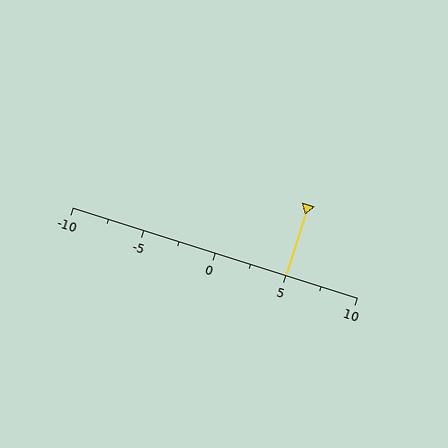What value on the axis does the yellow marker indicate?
The marker indicates approximately 5.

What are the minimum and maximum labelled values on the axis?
The axis runs from -10 to 10.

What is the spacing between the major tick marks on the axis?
The major ticks are spaced 5 apart.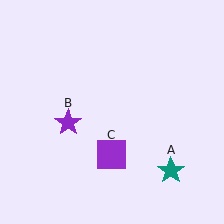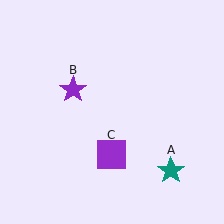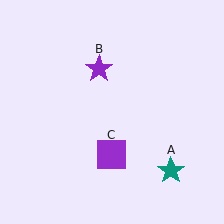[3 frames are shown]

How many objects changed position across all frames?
1 object changed position: purple star (object B).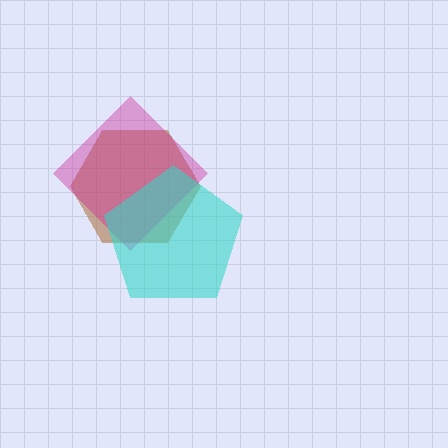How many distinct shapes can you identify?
There are 3 distinct shapes: a brown hexagon, a magenta diamond, a cyan pentagon.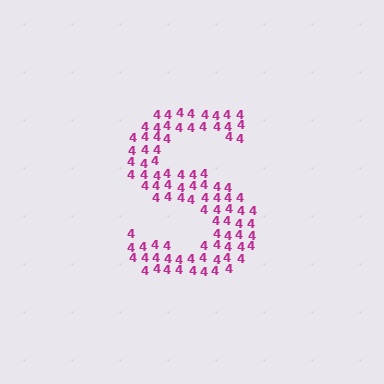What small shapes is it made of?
It is made of small digit 4's.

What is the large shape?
The large shape is the letter S.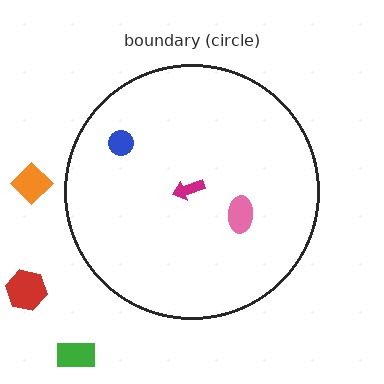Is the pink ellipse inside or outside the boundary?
Inside.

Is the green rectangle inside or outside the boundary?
Outside.